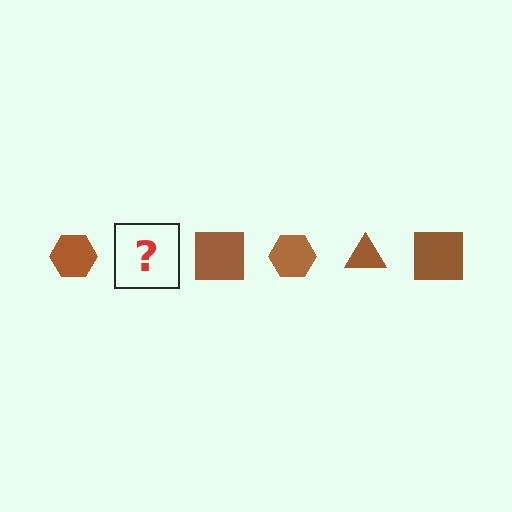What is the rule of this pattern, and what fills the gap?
The rule is that the pattern cycles through hexagon, triangle, square shapes in brown. The gap should be filled with a brown triangle.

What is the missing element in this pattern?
The missing element is a brown triangle.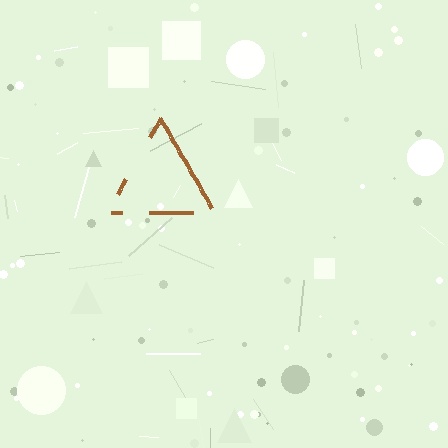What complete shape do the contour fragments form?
The contour fragments form a triangle.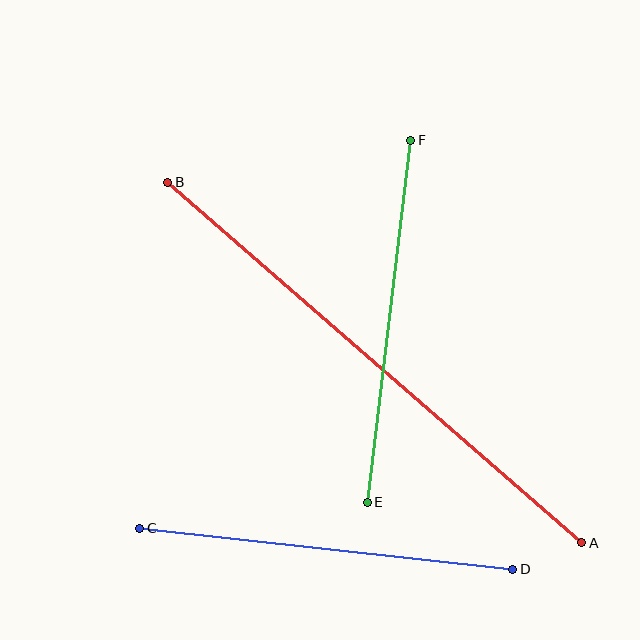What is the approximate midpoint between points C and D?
The midpoint is at approximately (326, 549) pixels.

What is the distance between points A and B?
The distance is approximately 549 pixels.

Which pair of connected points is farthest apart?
Points A and B are farthest apart.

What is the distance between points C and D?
The distance is approximately 375 pixels.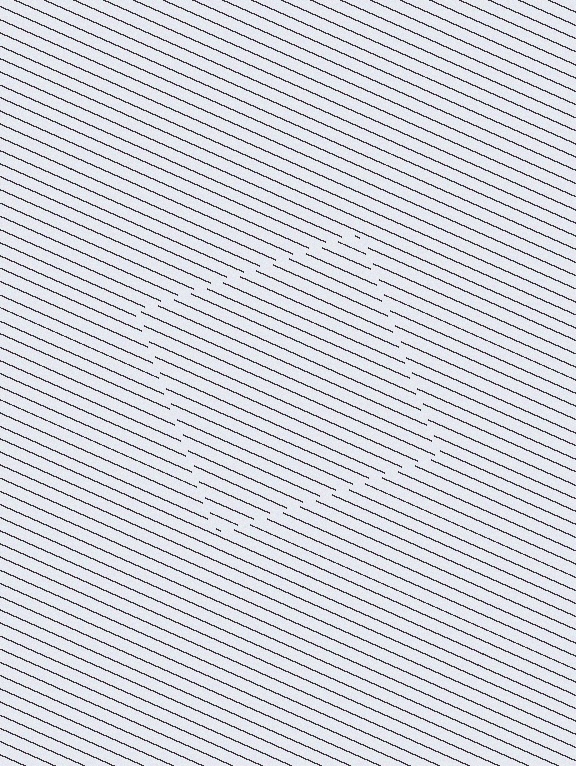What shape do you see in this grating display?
An illusory square. The interior of the shape contains the same grating, shifted by half a period — the contour is defined by the phase discontinuity where line-ends from the inner and outer gratings abut.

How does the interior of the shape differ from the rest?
The interior of the shape contains the same grating, shifted by half a period — the contour is defined by the phase discontinuity where line-ends from the inner and outer gratings abut.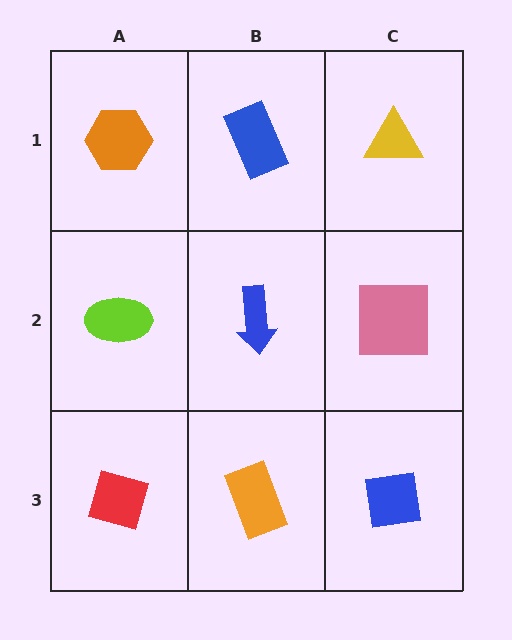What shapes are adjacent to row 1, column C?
A pink square (row 2, column C), a blue rectangle (row 1, column B).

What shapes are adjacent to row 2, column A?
An orange hexagon (row 1, column A), a red diamond (row 3, column A), a blue arrow (row 2, column B).